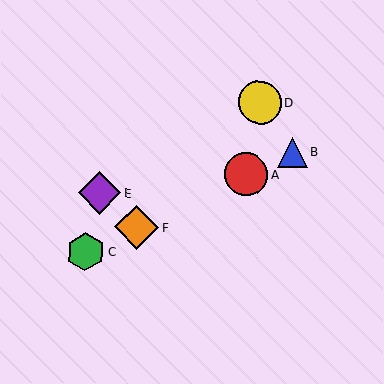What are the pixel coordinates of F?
Object F is at (136, 227).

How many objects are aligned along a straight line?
4 objects (A, B, C, F) are aligned along a straight line.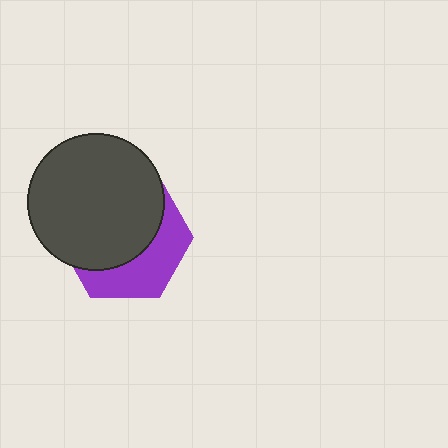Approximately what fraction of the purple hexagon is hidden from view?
Roughly 62% of the purple hexagon is hidden behind the dark gray circle.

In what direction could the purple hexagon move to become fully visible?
The purple hexagon could move toward the lower-right. That would shift it out from behind the dark gray circle entirely.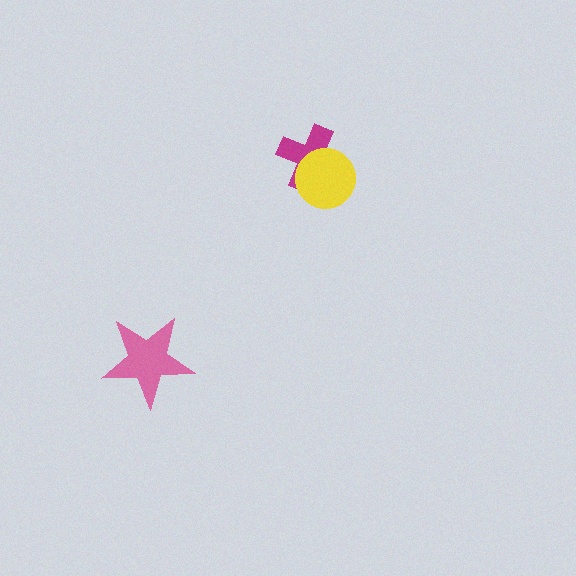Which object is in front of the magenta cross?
The yellow circle is in front of the magenta cross.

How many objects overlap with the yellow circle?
1 object overlaps with the yellow circle.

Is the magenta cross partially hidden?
Yes, it is partially covered by another shape.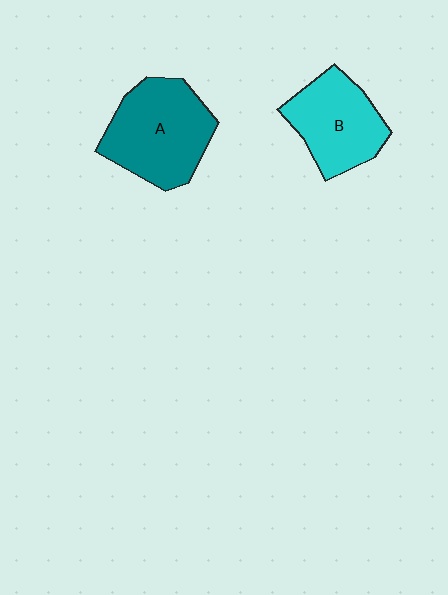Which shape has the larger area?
Shape A (teal).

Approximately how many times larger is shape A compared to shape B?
Approximately 1.3 times.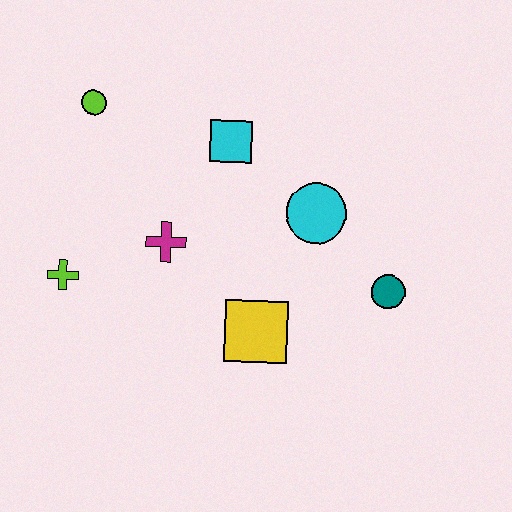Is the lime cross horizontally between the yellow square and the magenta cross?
No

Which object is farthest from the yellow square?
The lime circle is farthest from the yellow square.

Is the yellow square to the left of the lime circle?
No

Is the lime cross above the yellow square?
Yes